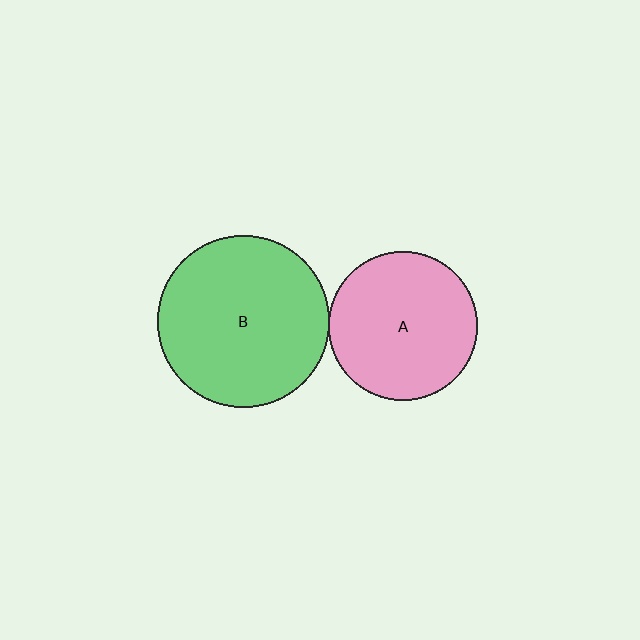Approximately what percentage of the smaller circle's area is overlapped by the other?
Approximately 5%.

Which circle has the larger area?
Circle B (green).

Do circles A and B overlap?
Yes.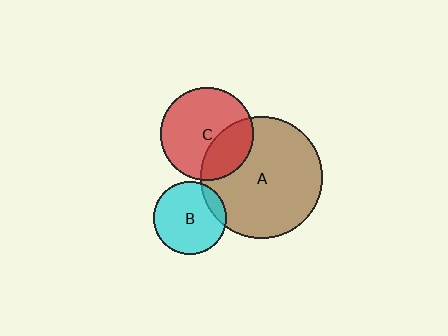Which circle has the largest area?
Circle A (brown).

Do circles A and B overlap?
Yes.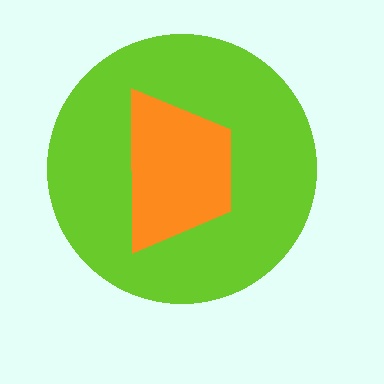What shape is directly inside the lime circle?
The orange trapezoid.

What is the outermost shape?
The lime circle.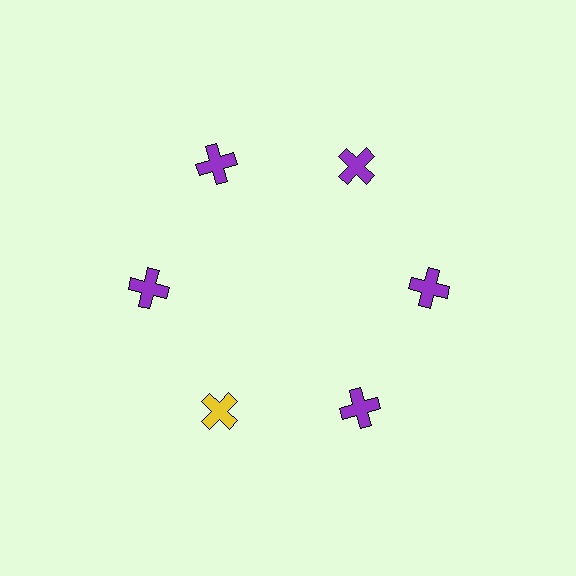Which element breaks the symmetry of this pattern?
The yellow cross at roughly the 7 o'clock position breaks the symmetry. All other shapes are purple crosses.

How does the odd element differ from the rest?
It has a different color: yellow instead of purple.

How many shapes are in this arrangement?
There are 6 shapes arranged in a ring pattern.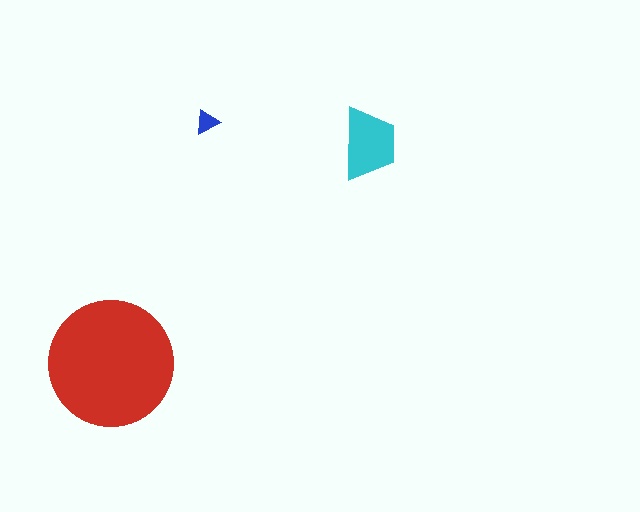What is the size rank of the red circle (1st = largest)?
1st.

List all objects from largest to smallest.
The red circle, the cyan trapezoid, the blue triangle.